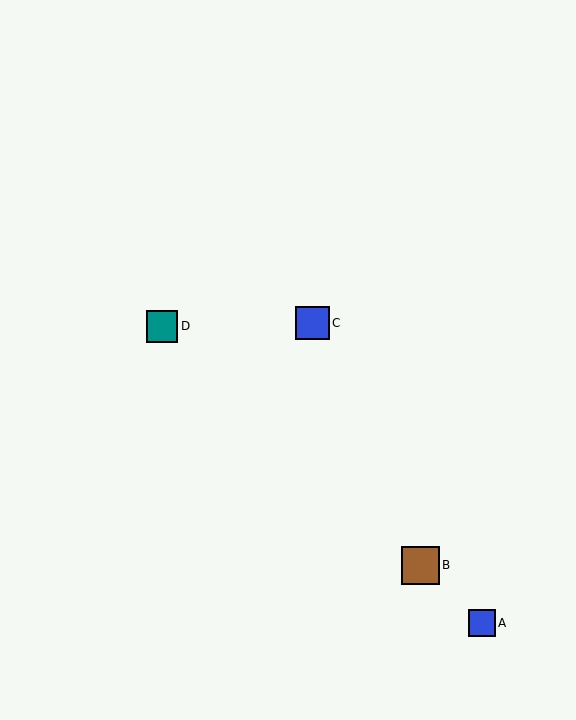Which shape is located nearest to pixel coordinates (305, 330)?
The blue square (labeled C) at (312, 323) is nearest to that location.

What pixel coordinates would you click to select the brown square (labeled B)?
Click at (420, 565) to select the brown square B.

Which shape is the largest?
The brown square (labeled B) is the largest.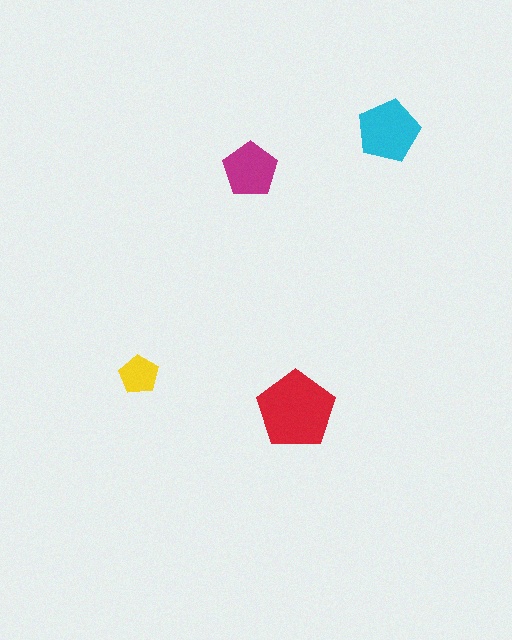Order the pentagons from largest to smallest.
the red one, the cyan one, the magenta one, the yellow one.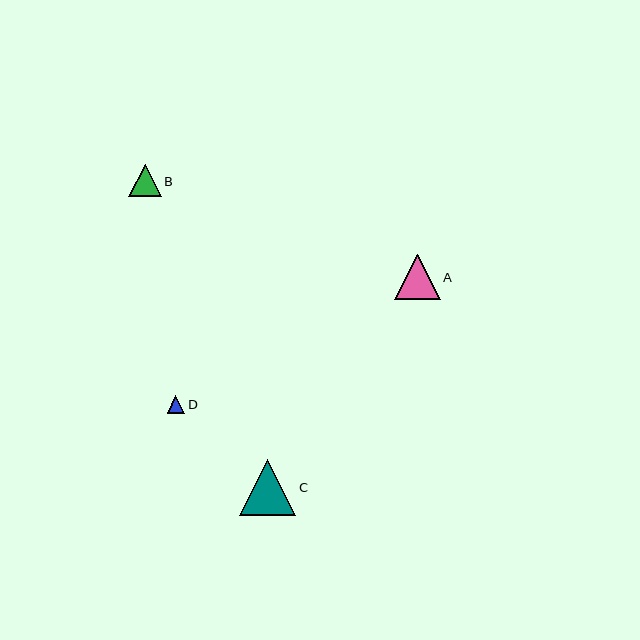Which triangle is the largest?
Triangle C is the largest with a size of approximately 56 pixels.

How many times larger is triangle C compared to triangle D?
Triangle C is approximately 3.2 times the size of triangle D.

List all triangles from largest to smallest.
From largest to smallest: C, A, B, D.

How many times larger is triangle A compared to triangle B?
Triangle A is approximately 1.4 times the size of triangle B.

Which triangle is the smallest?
Triangle D is the smallest with a size of approximately 17 pixels.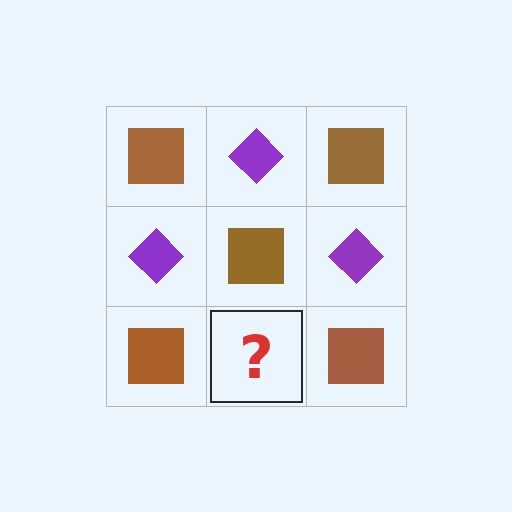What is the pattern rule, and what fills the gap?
The rule is that it alternates brown square and purple diamond in a checkerboard pattern. The gap should be filled with a purple diamond.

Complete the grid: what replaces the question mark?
The question mark should be replaced with a purple diamond.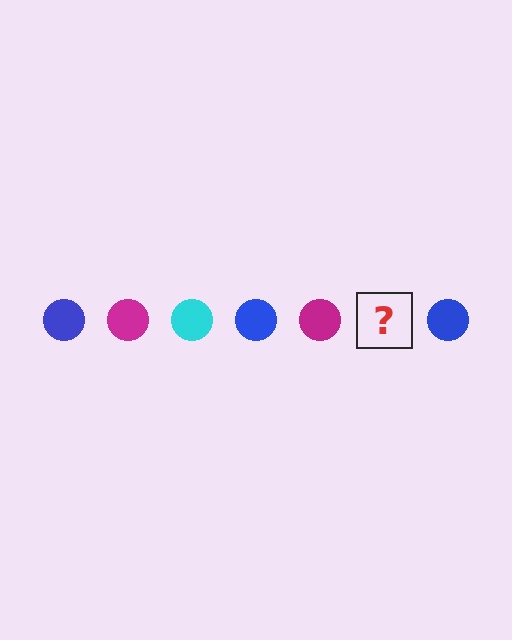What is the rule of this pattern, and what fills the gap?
The rule is that the pattern cycles through blue, magenta, cyan circles. The gap should be filled with a cyan circle.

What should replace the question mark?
The question mark should be replaced with a cyan circle.